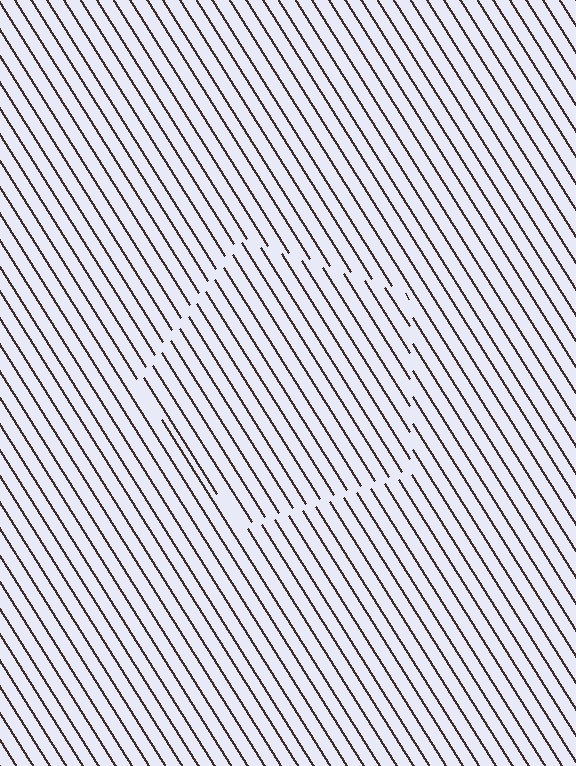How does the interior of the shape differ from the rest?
The interior of the shape contains the same grating, shifted by half a period — the contour is defined by the phase discontinuity where line-ends from the inner and outer gratings abut.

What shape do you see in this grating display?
An illusory pentagon. The interior of the shape contains the same grating, shifted by half a period — the contour is defined by the phase discontinuity where line-ends from the inner and outer gratings abut.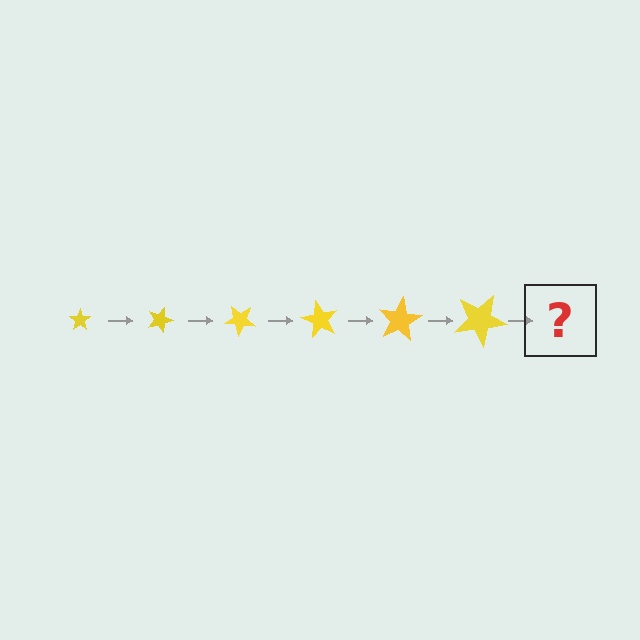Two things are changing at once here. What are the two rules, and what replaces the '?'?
The two rules are that the star grows larger each step and it rotates 20 degrees each step. The '?' should be a star, larger than the previous one and rotated 120 degrees from the start.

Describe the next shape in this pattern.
It should be a star, larger than the previous one and rotated 120 degrees from the start.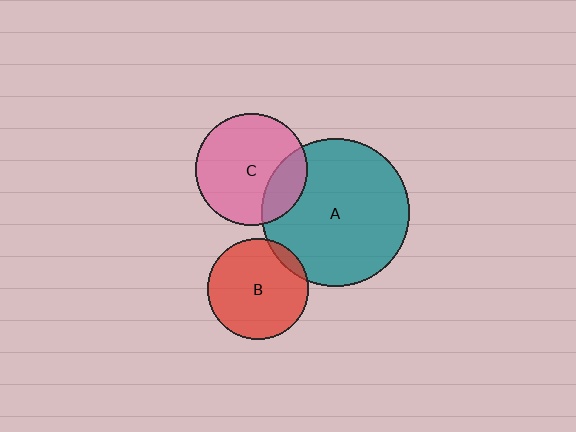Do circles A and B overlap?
Yes.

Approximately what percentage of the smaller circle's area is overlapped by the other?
Approximately 10%.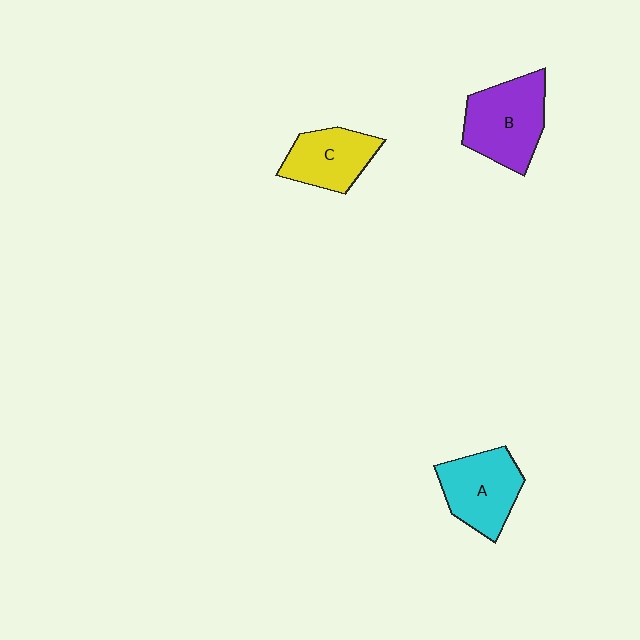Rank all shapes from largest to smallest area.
From largest to smallest: B (purple), A (cyan), C (yellow).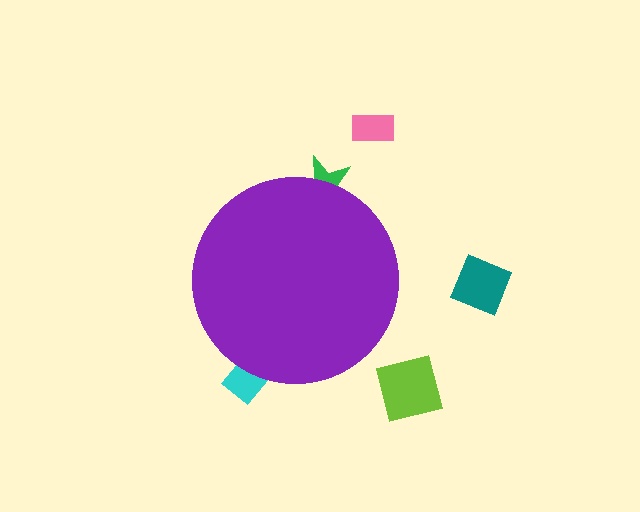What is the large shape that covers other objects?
A purple circle.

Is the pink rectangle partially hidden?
No, the pink rectangle is fully visible.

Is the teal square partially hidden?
No, the teal square is fully visible.